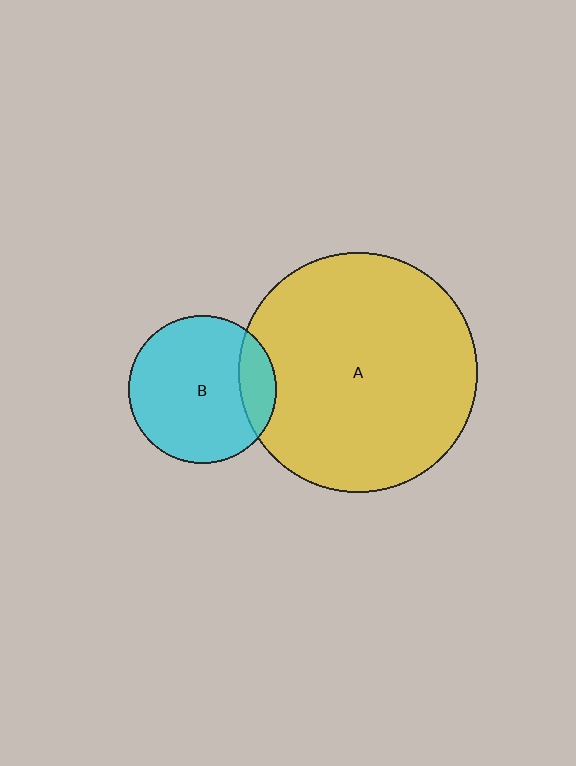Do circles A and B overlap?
Yes.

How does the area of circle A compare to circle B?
Approximately 2.6 times.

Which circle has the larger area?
Circle A (yellow).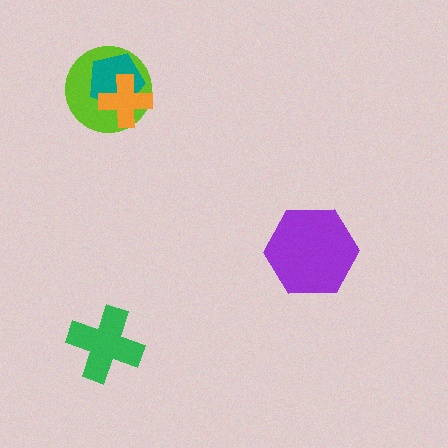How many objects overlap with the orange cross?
2 objects overlap with the orange cross.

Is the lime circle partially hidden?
Yes, it is partially covered by another shape.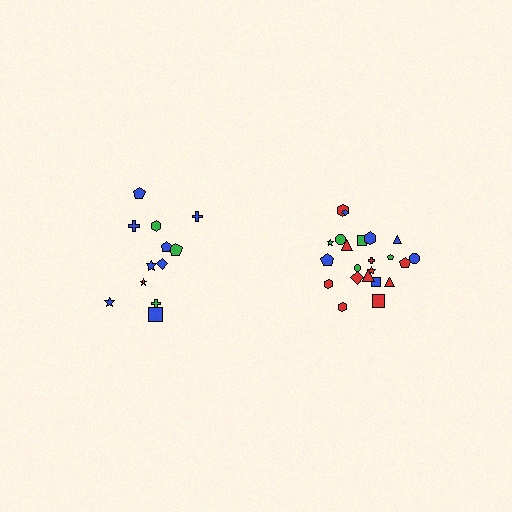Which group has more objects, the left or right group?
The right group.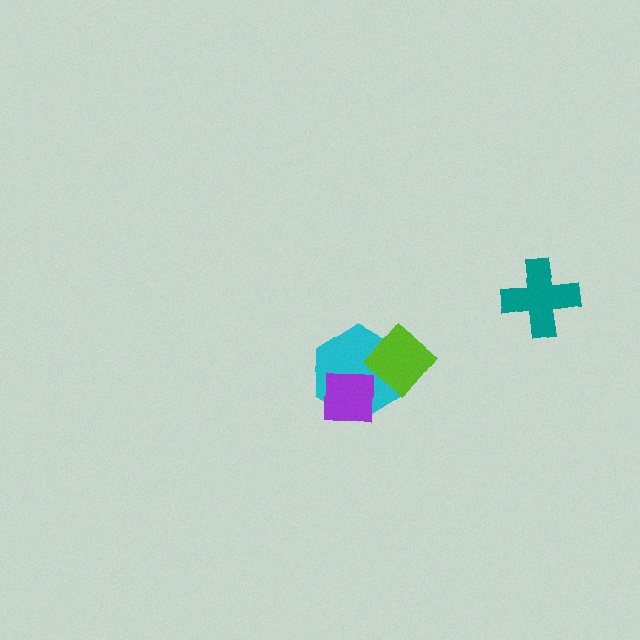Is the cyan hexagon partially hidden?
Yes, it is partially covered by another shape.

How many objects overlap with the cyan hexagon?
2 objects overlap with the cyan hexagon.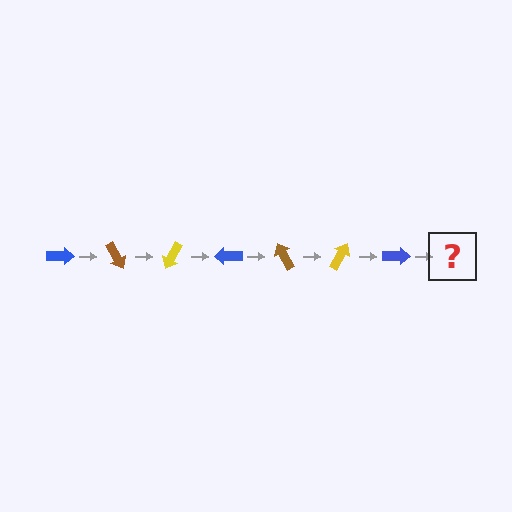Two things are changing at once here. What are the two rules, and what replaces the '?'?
The two rules are that it rotates 60 degrees each step and the color cycles through blue, brown, and yellow. The '?' should be a brown arrow, rotated 420 degrees from the start.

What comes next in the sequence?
The next element should be a brown arrow, rotated 420 degrees from the start.